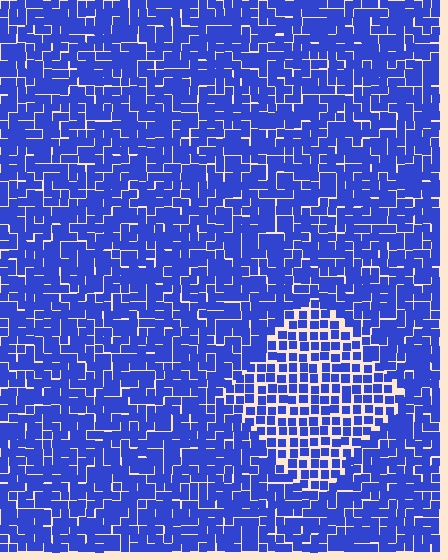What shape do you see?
I see a diamond.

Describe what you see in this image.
The image contains small blue elements arranged at two different densities. A diamond-shaped region is visible where the elements are less densely packed than the surrounding area.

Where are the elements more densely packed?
The elements are more densely packed outside the diamond boundary.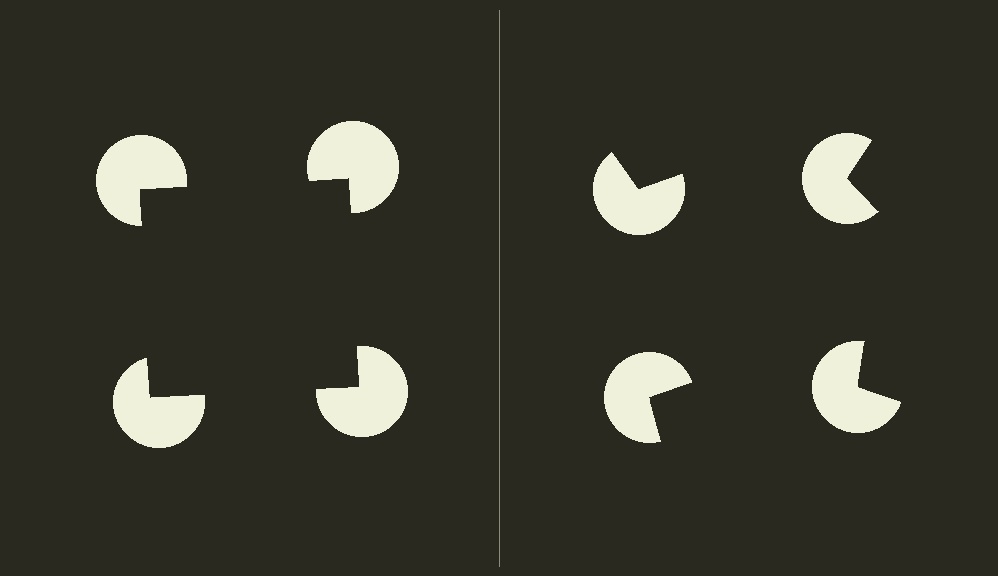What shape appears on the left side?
An illusory square.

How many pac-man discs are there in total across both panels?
8 — 4 on each side.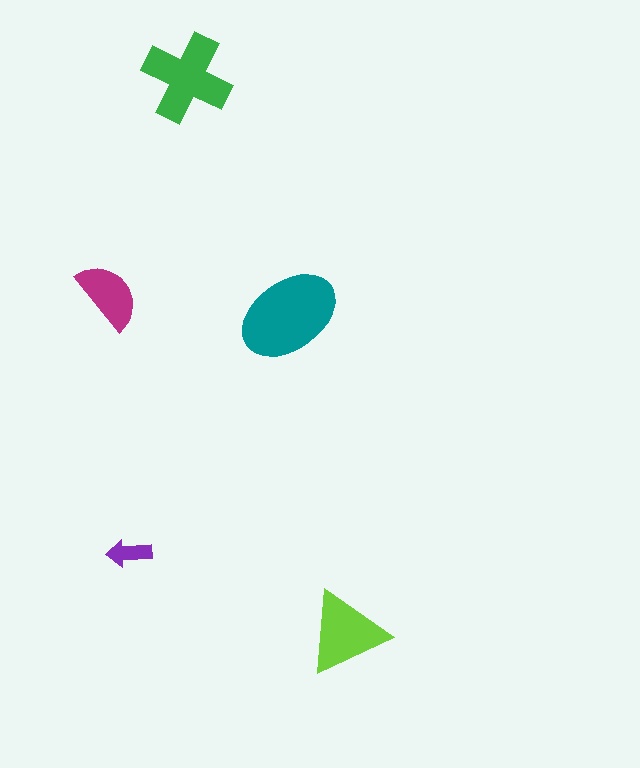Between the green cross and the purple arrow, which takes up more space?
The green cross.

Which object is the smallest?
The purple arrow.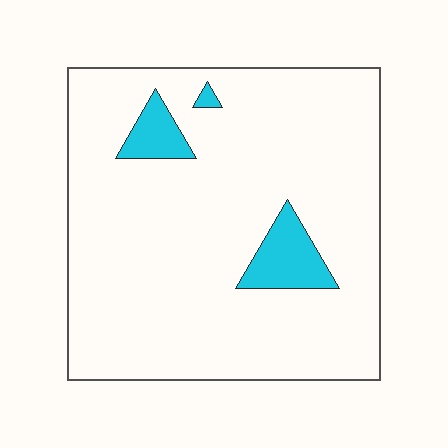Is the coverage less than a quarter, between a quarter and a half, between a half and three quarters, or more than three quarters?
Less than a quarter.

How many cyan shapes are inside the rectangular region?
3.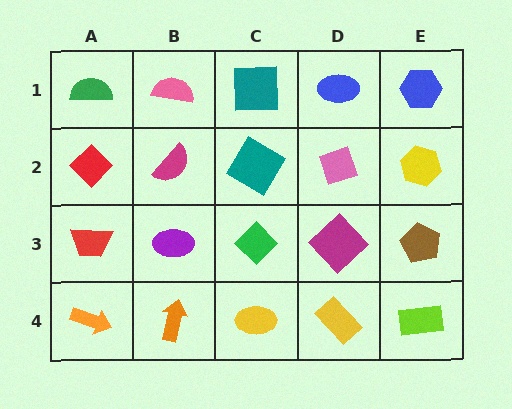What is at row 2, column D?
A pink diamond.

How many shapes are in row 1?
5 shapes.